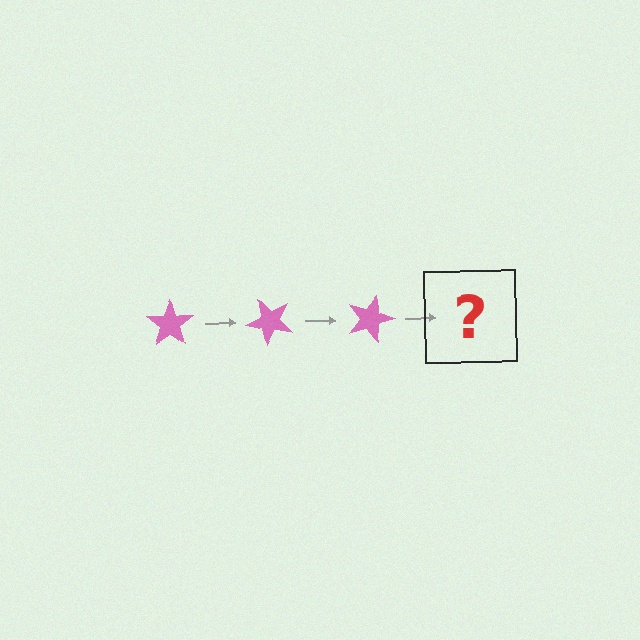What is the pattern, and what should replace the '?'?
The pattern is that the star rotates 45 degrees each step. The '?' should be a pink star rotated 135 degrees.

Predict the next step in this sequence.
The next step is a pink star rotated 135 degrees.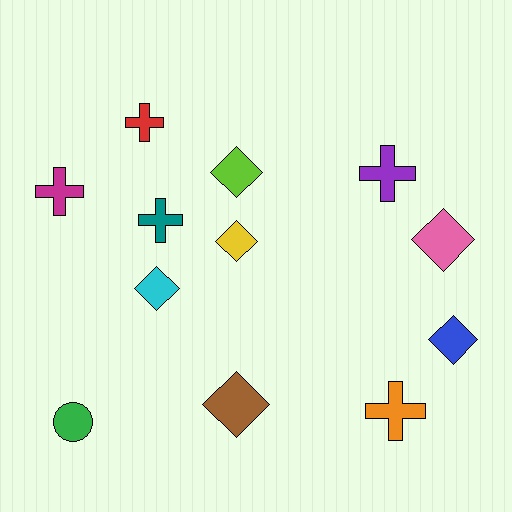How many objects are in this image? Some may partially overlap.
There are 12 objects.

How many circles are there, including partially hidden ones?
There is 1 circle.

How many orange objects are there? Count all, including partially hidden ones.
There is 1 orange object.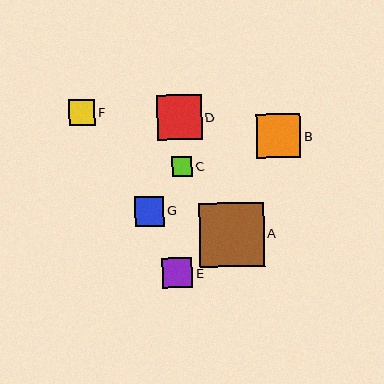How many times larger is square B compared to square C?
Square B is approximately 2.2 times the size of square C.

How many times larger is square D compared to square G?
Square D is approximately 1.5 times the size of square G.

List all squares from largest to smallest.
From largest to smallest: A, D, B, E, G, F, C.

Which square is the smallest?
Square C is the smallest with a size of approximately 20 pixels.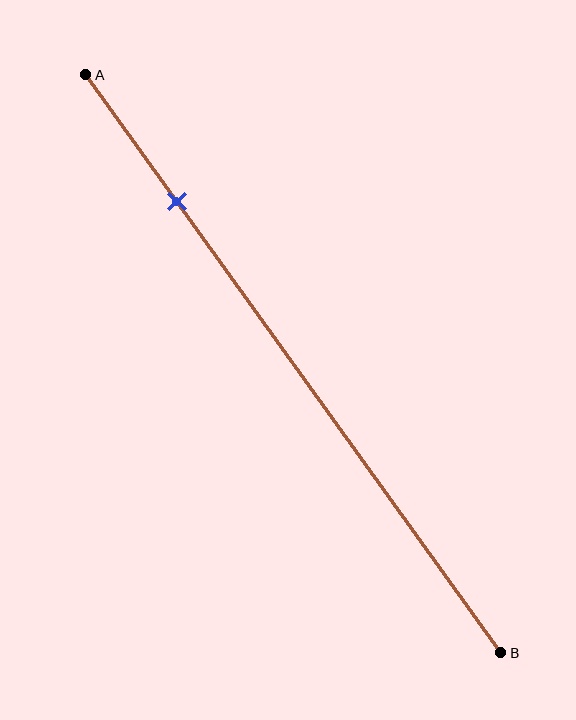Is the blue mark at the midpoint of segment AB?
No, the mark is at about 20% from A, not at the 50% midpoint.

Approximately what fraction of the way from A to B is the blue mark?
The blue mark is approximately 20% of the way from A to B.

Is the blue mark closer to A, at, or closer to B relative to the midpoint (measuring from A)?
The blue mark is closer to point A than the midpoint of segment AB.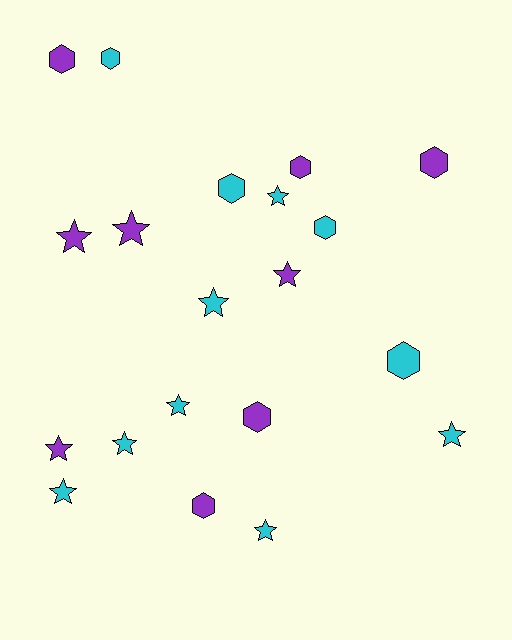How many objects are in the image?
There are 20 objects.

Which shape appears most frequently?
Star, with 11 objects.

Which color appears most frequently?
Cyan, with 11 objects.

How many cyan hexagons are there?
There are 4 cyan hexagons.